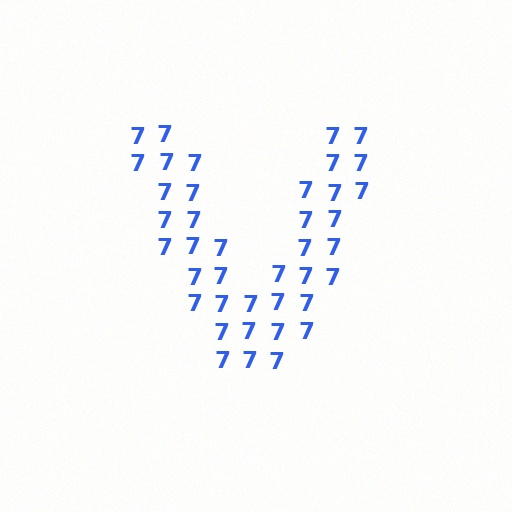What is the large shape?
The large shape is the letter V.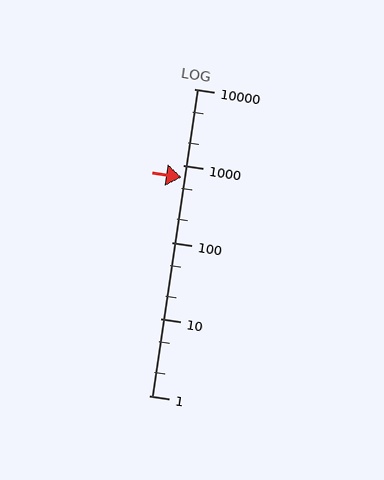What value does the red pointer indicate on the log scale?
The pointer indicates approximately 690.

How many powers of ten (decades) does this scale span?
The scale spans 4 decades, from 1 to 10000.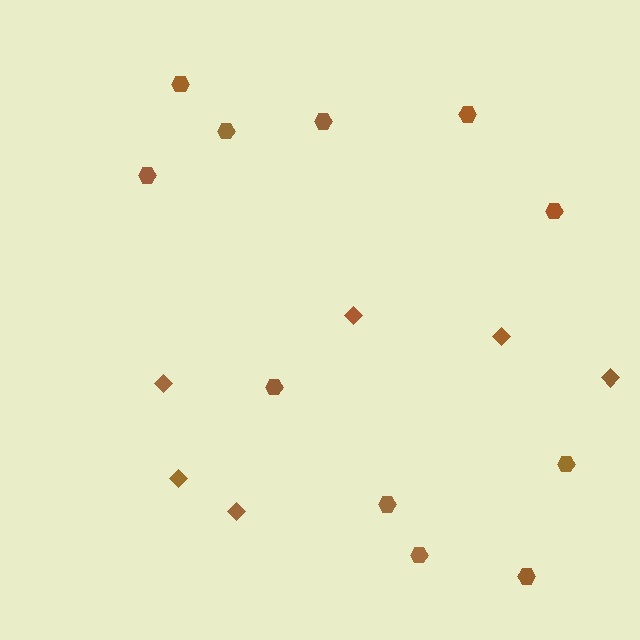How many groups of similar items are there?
There are 2 groups: one group of hexagons (11) and one group of diamonds (6).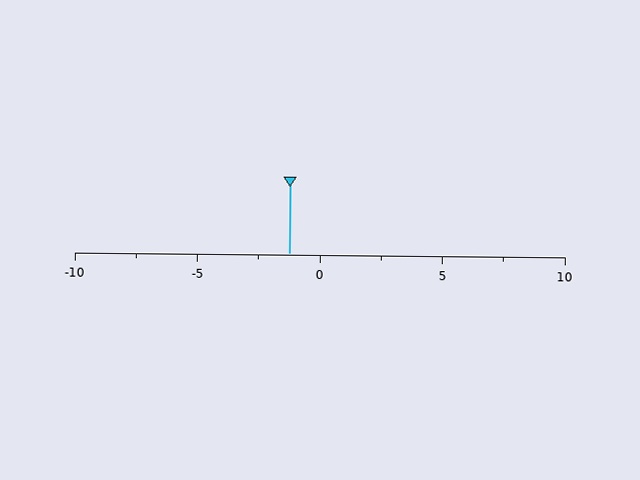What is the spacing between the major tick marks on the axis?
The major ticks are spaced 5 apart.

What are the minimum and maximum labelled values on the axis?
The axis runs from -10 to 10.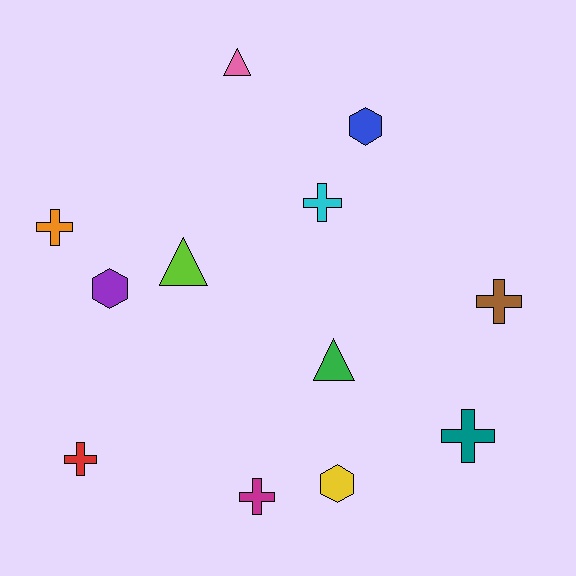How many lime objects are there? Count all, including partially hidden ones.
There is 1 lime object.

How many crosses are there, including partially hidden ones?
There are 6 crosses.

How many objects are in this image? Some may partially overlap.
There are 12 objects.